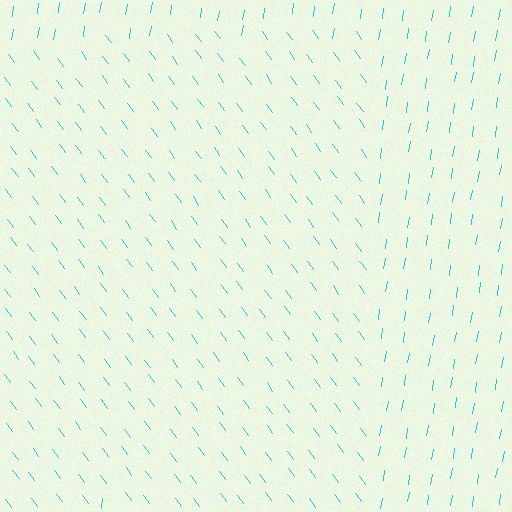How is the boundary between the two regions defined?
The boundary is defined purely by a change in line orientation (approximately 45 degrees difference). All lines are the same color and thickness.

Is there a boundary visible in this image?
Yes, there is a texture boundary formed by a change in line orientation.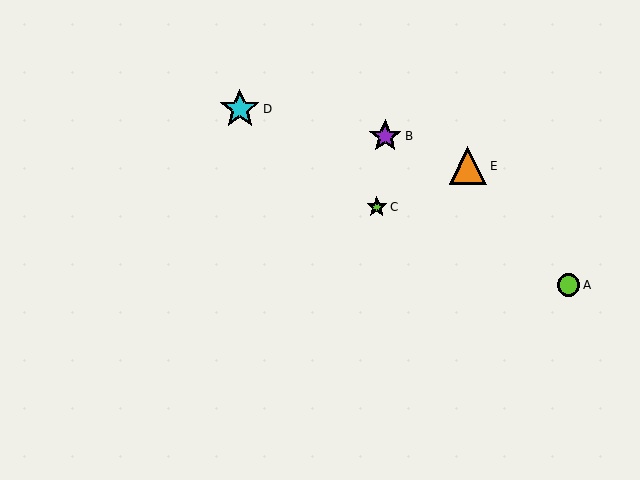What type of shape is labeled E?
Shape E is an orange triangle.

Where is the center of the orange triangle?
The center of the orange triangle is at (468, 166).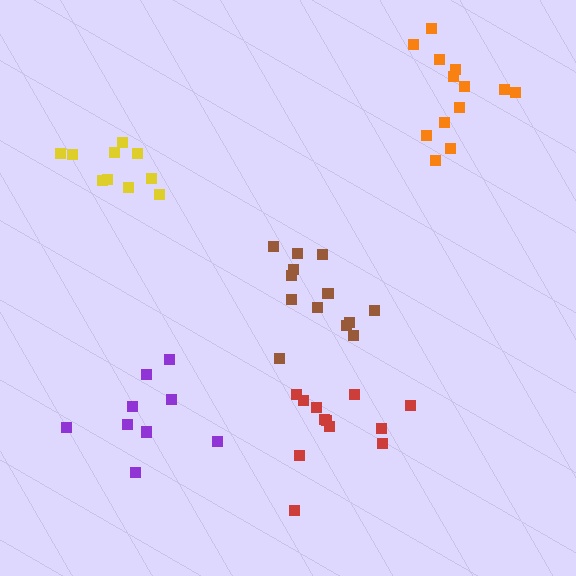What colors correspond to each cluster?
The clusters are colored: yellow, orange, brown, red, purple.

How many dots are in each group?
Group 1: 10 dots, Group 2: 13 dots, Group 3: 14 dots, Group 4: 12 dots, Group 5: 9 dots (58 total).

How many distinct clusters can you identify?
There are 5 distinct clusters.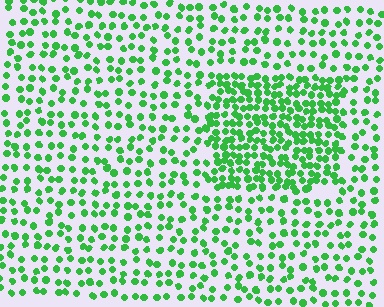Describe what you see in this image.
The image contains small green elements arranged at two different densities. A rectangle-shaped region is visible where the elements are more densely packed than the surrounding area.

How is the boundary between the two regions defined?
The boundary is defined by a change in element density (approximately 2.0x ratio). All elements are the same color, size, and shape.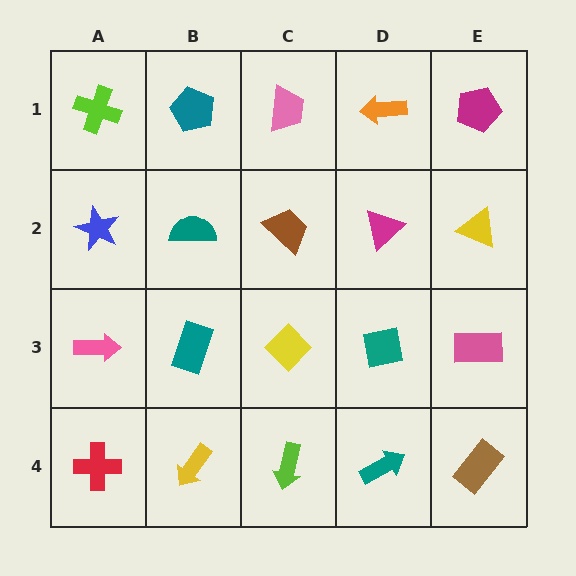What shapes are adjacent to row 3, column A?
A blue star (row 2, column A), a red cross (row 4, column A), a teal rectangle (row 3, column B).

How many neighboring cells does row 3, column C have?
4.